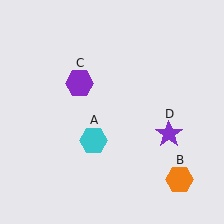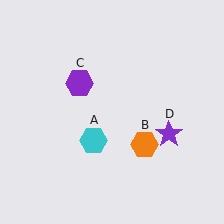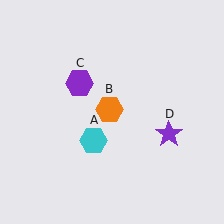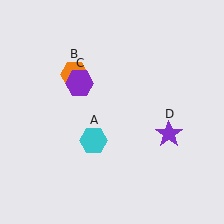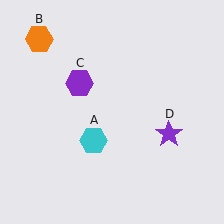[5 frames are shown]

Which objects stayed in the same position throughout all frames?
Cyan hexagon (object A) and purple hexagon (object C) and purple star (object D) remained stationary.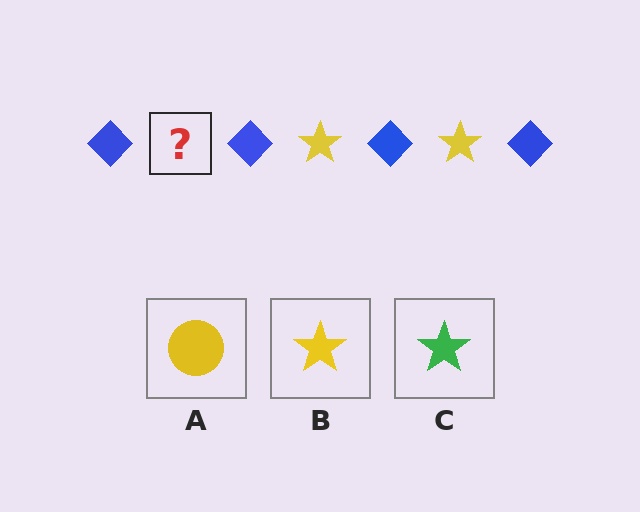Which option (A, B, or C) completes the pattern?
B.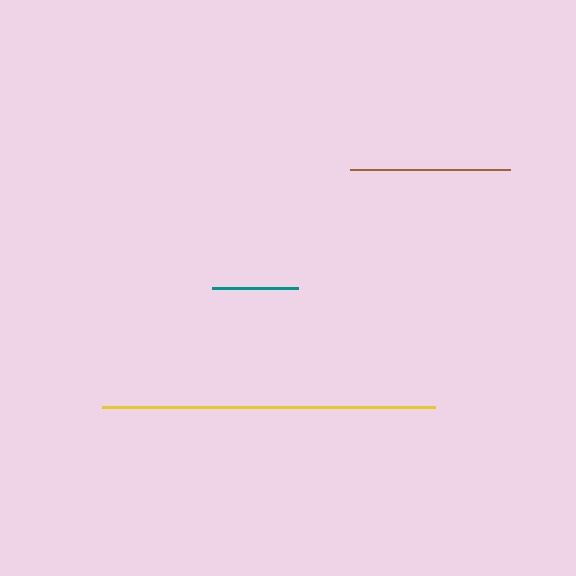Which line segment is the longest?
The yellow line is the longest at approximately 332 pixels.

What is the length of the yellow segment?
The yellow segment is approximately 332 pixels long.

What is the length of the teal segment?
The teal segment is approximately 86 pixels long.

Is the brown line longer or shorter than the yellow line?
The yellow line is longer than the brown line.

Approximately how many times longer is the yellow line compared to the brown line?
The yellow line is approximately 2.1 times the length of the brown line.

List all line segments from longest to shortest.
From longest to shortest: yellow, brown, teal.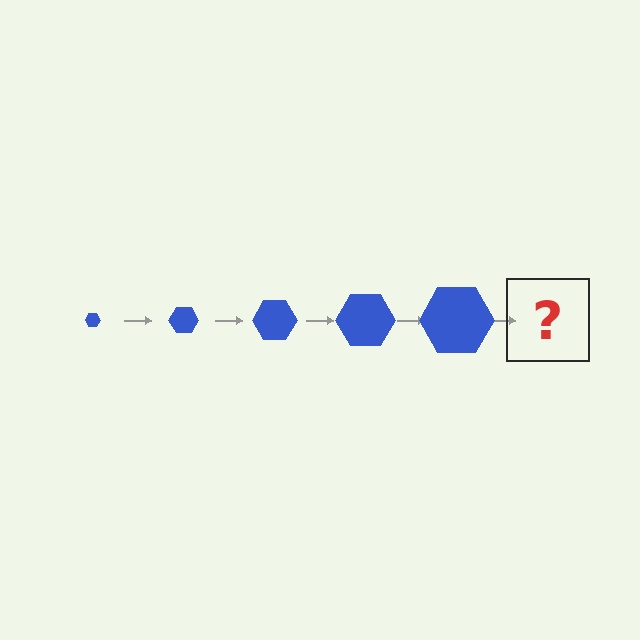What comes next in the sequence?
The next element should be a blue hexagon, larger than the previous one.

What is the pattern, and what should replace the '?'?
The pattern is that the hexagon gets progressively larger each step. The '?' should be a blue hexagon, larger than the previous one.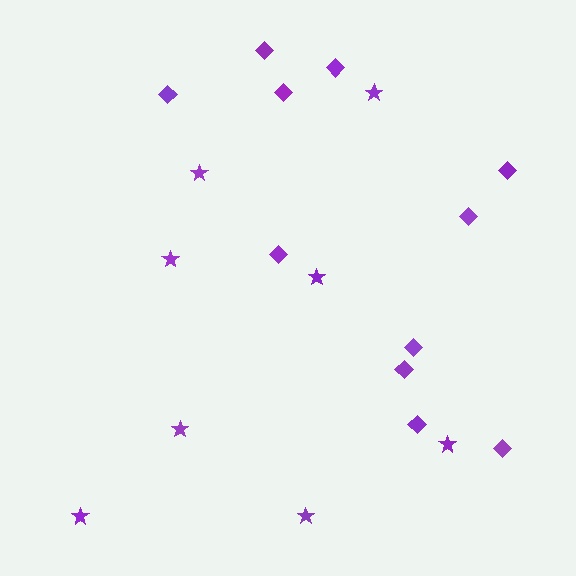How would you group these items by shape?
There are 2 groups: one group of diamonds (11) and one group of stars (8).